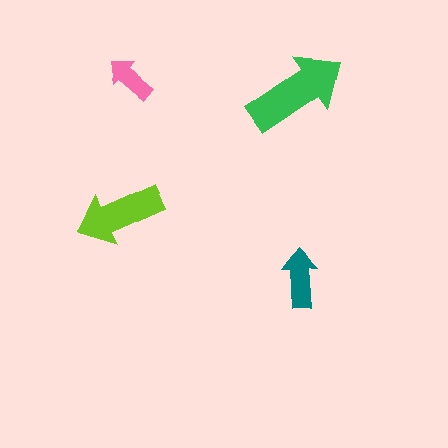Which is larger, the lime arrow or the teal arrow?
The lime one.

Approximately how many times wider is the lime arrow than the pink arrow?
About 2 times wider.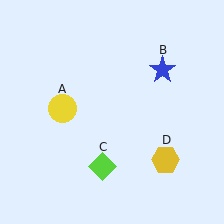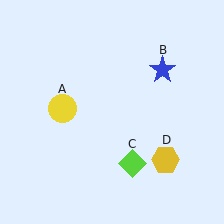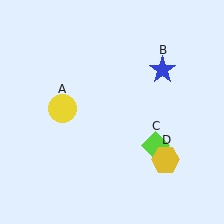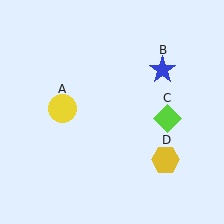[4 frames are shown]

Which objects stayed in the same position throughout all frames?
Yellow circle (object A) and blue star (object B) and yellow hexagon (object D) remained stationary.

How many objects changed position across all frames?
1 object changed position: lime diamond (object C).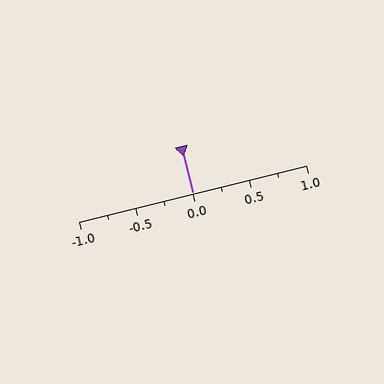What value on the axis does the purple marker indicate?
The marker indicates approximately 0.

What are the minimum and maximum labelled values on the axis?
The axis runs from -1.0 to 1.0.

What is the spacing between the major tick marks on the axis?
The major ticks are spaced 0.5 apart.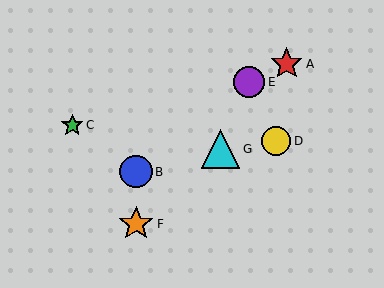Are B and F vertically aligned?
Yes, both are at x≈136.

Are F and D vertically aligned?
No, F is at x≈136 and D is at x≈276.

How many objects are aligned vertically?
2 objects (B, F) are aligned vertically.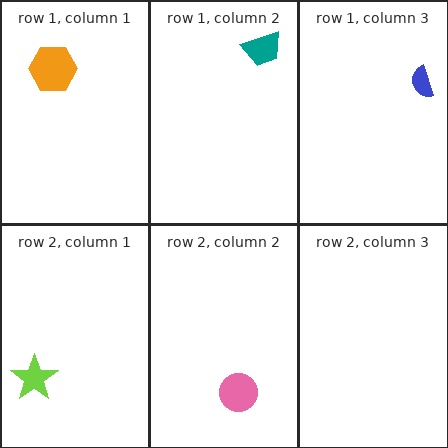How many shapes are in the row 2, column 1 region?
1.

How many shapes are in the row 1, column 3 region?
1.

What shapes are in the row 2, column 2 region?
The pink circle.